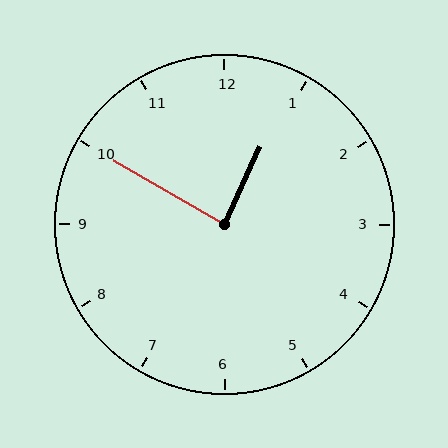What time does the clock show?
12:50.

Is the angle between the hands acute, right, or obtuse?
It is right.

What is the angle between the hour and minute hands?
Approximately 85 degrees.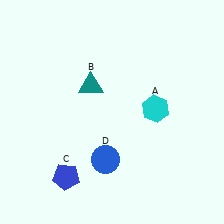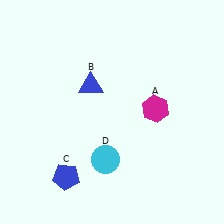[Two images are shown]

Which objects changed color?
A changed from cyan to magenta. B changed from teal to blue. D changed from blue to cyan.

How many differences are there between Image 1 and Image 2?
There are 3 differences between the two images.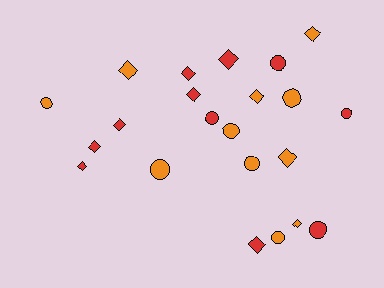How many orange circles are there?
There are 6 orange circles.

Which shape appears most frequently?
Diamond, with 12 objects.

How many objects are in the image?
There are 22 objects.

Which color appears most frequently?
Red, with 11 objects.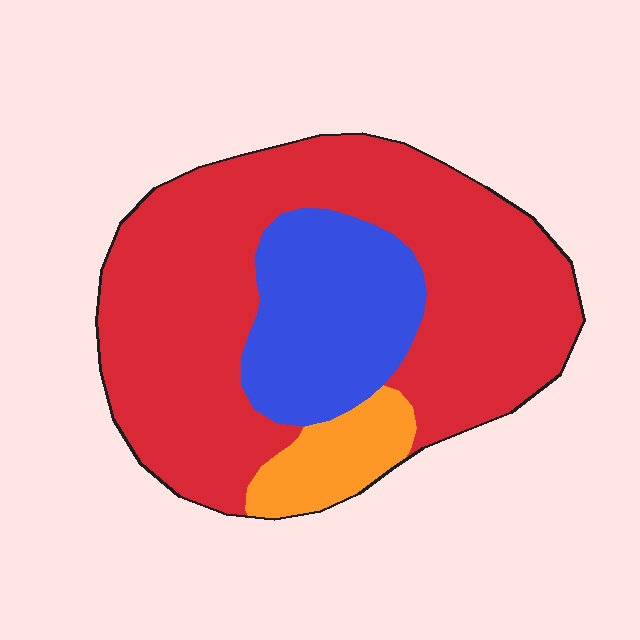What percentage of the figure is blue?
Blue takes up between a sixth and a third of the figure.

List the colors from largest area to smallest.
From largest to smallest: red, blue, orange.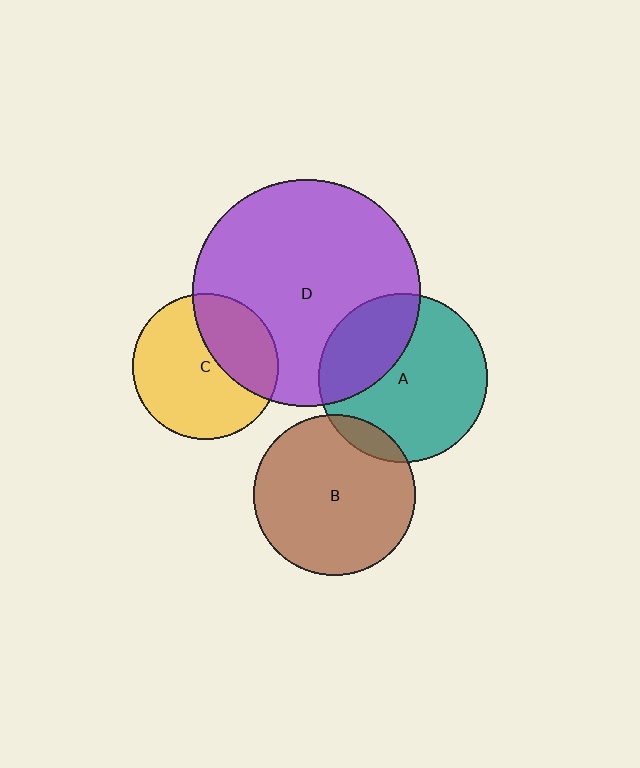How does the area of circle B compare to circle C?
Approximately 1.2 times.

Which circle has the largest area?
Circle D (purple).